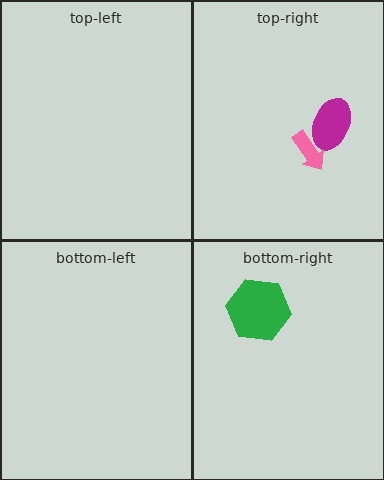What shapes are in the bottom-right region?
The green hexagon.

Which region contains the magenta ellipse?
The top-right region.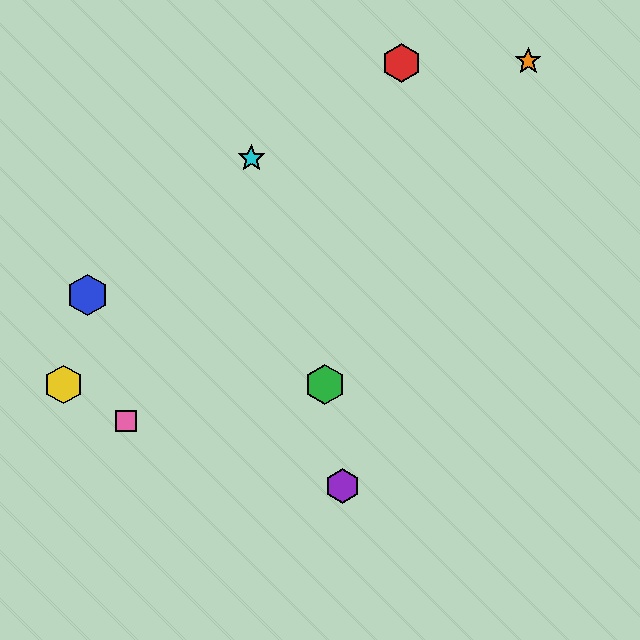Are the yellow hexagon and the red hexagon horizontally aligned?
No, the yellow hexagon is at y≈384 and the red hexagon is at y≈63.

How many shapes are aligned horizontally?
2 shapes (the green hexagon, the yellow hexagon) are aligned horizontally.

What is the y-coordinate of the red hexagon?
The red hexagon is at y≈63.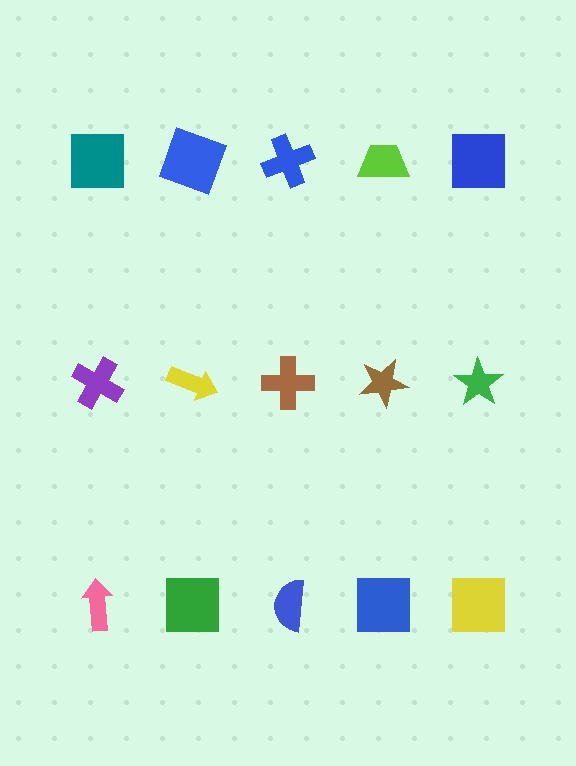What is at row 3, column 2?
A green square.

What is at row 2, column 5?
A green star.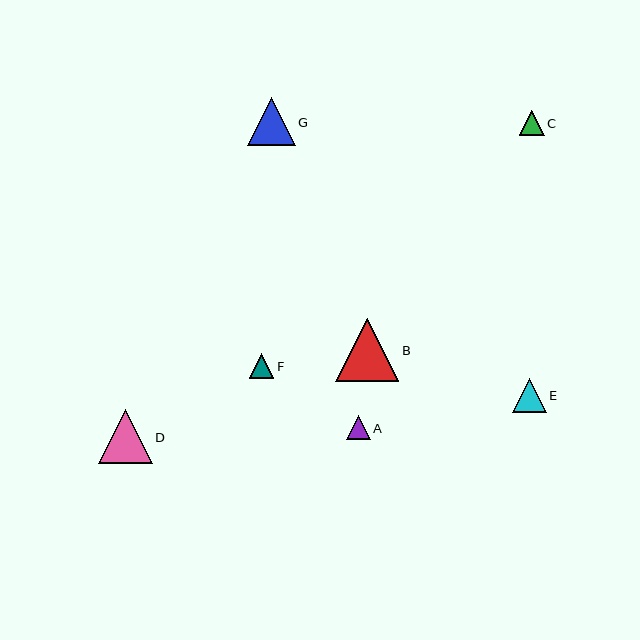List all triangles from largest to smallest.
From largest to smallest: B, D, G, E, C, F, A.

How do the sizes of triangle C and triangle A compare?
Triangle C and triangle A are approximately the same size.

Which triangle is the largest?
Triangle B is the largest with a size of approximately 63 pixels.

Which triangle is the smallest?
Triangle A is the smallest with a size of approximately 24 pixels.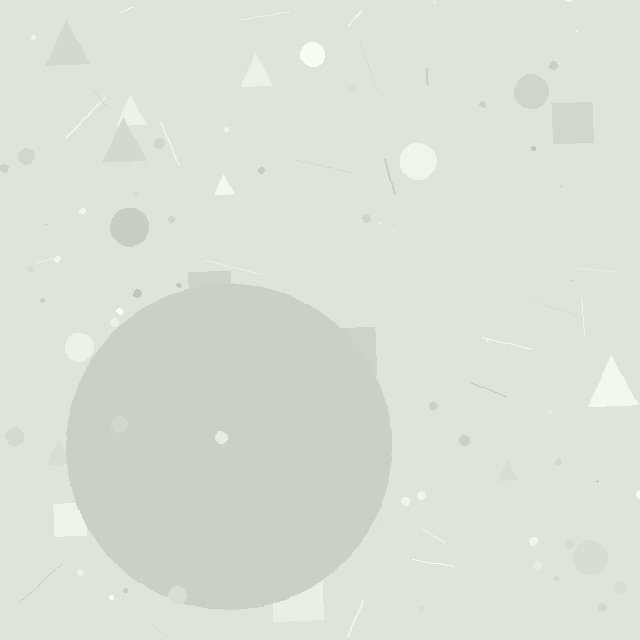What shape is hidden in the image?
A circle is hidden in the image.